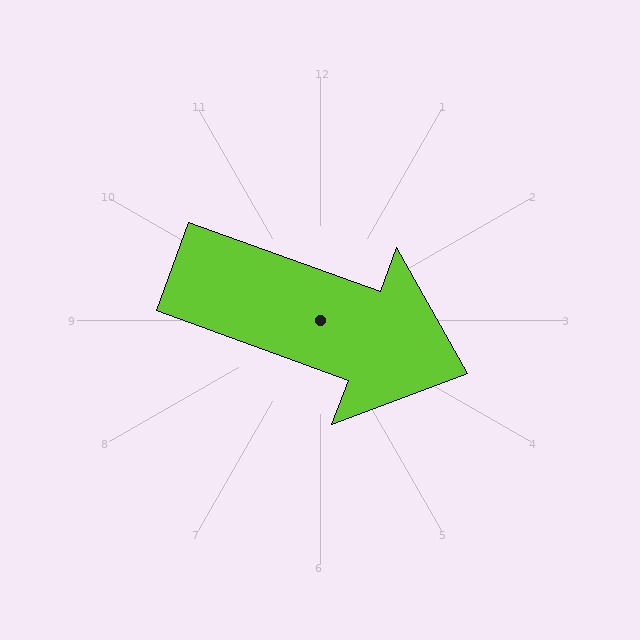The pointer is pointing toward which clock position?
Roughly 4 o'clock.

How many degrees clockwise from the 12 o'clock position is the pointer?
Approximately 110 degrees.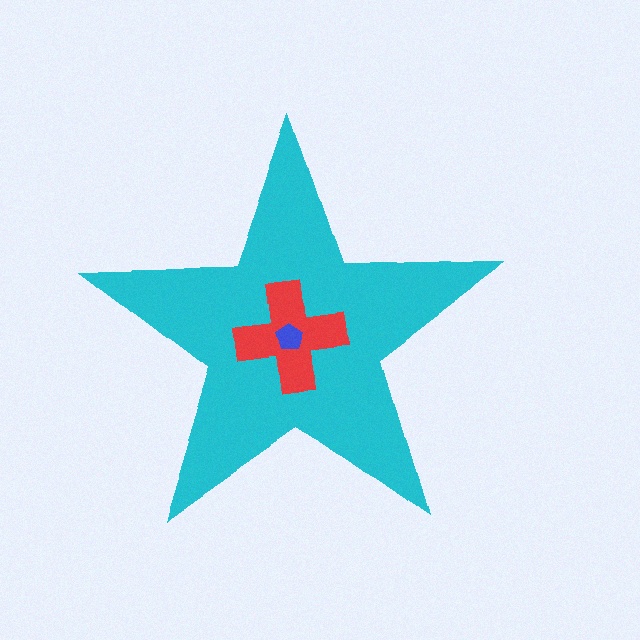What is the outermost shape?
The cyan star.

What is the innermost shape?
The blue pentagon.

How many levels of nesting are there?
3.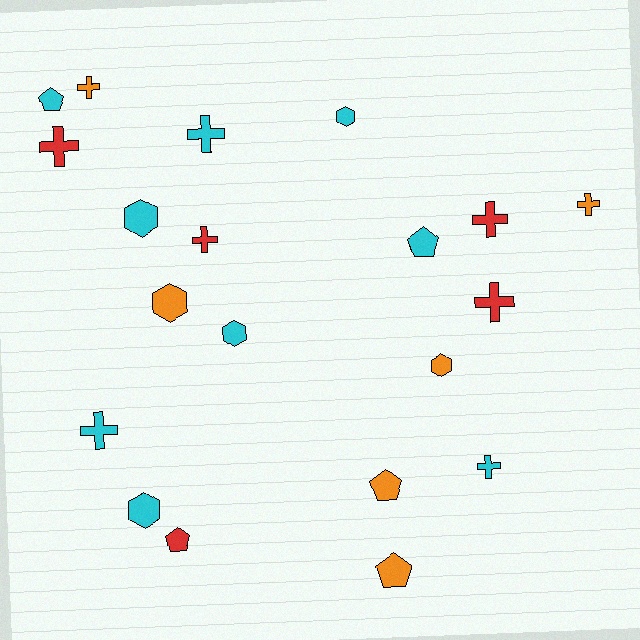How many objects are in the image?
There are 20 objects.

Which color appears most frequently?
Cyan, with 9 objects.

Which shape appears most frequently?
Cross, with 9 objects.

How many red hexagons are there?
There are no red hexagons.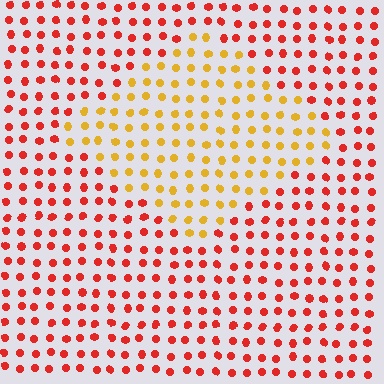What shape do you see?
I see a diamond.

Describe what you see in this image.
The image is filled with small red elements in a uniform arrangement. A diamond-shaped region is visible where the elements are tinted to a slightly different hue, forming a subtle color boundary.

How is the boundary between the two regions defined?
The boundary is defined purely by a slight shift in hue (about 44 degrees). Spacing, size, and orientation are identical on both sides.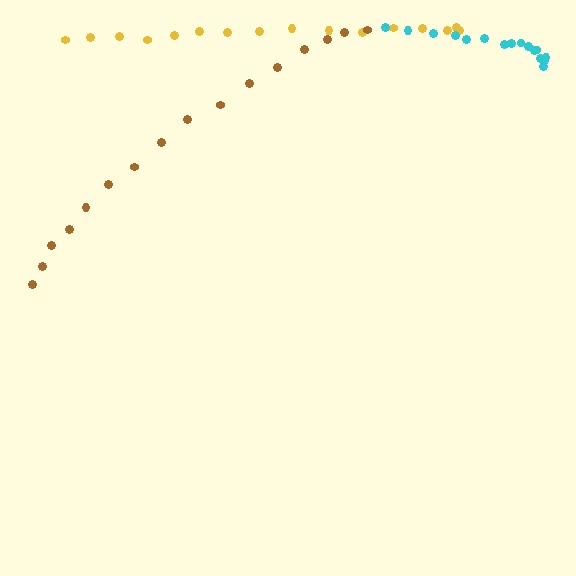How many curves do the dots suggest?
There are 3 distinct paths.